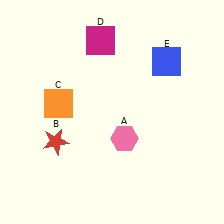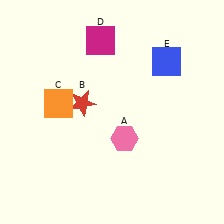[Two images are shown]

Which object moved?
The red star (B) moved up.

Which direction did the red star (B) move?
The red star (B) moved up.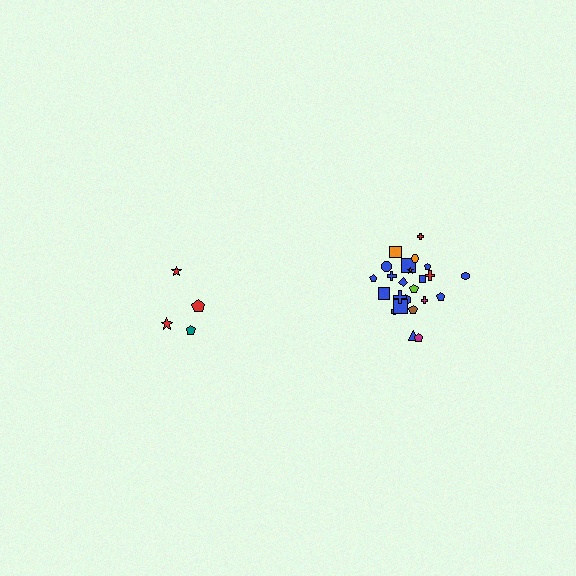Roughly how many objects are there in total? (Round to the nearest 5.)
Roughly 30 objects in total.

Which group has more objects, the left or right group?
The right group.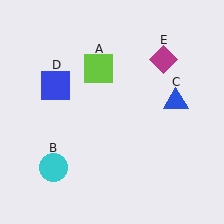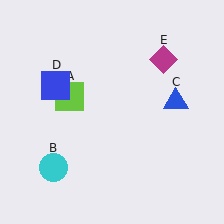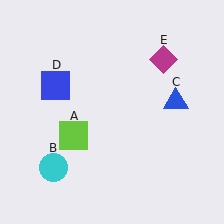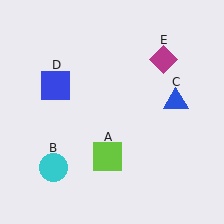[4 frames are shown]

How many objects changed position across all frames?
1 object changed position: lime square (object A).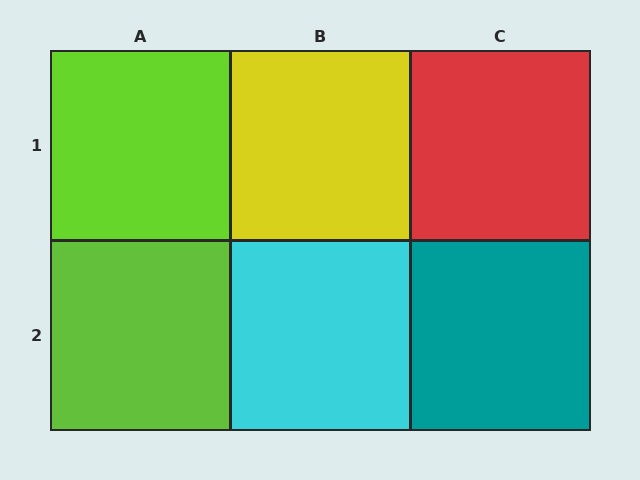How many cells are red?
1 cell is red.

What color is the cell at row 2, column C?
Teal.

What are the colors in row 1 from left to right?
Lime, yellow, red.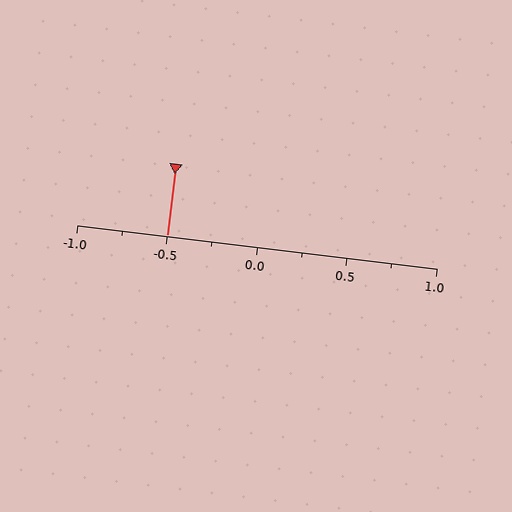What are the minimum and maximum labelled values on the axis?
The axis runs from -1.0 to 1.0.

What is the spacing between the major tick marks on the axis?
The major ticks are spaced 0.5 apart.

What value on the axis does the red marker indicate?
The marker indicates approximately -0.5.